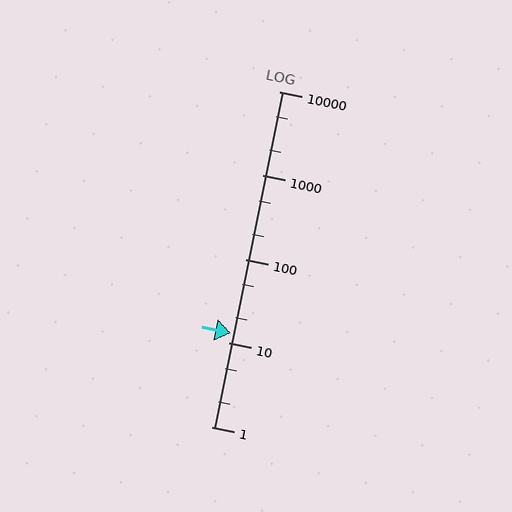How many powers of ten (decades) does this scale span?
The scale spans 4 decades, from 1 to 10000.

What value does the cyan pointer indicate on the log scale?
The pointer indicates approximately 13.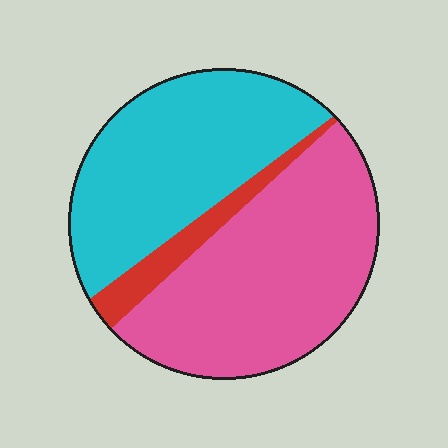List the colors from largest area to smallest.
From largest to smallest: pink, cyan, red.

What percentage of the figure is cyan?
Cyan covers about 40% of the figure.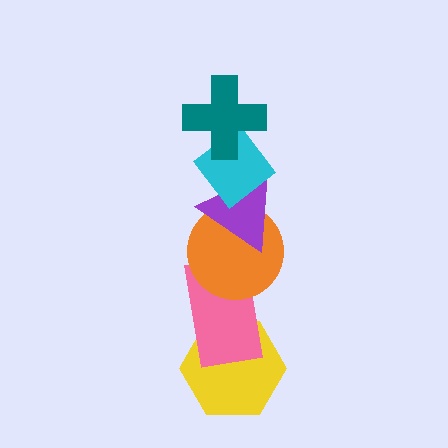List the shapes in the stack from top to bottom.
From top to bottom: the teal cross, the cyan diamond, the purple triangle, the orange circle, the pink rectangle, the yellow hexagon.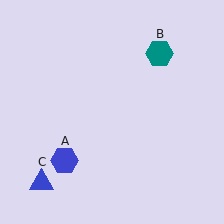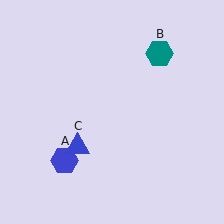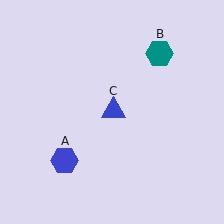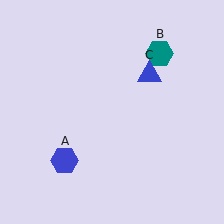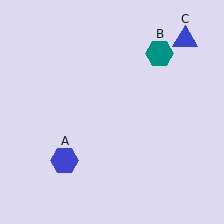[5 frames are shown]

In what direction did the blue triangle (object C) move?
The blue triangle (object C) moved up and to the right.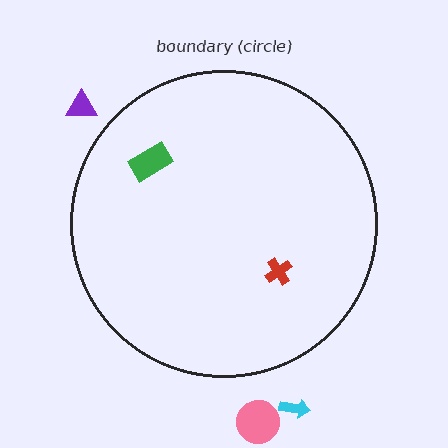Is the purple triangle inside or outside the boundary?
Outside.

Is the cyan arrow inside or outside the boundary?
Outside.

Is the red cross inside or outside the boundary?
Inside.